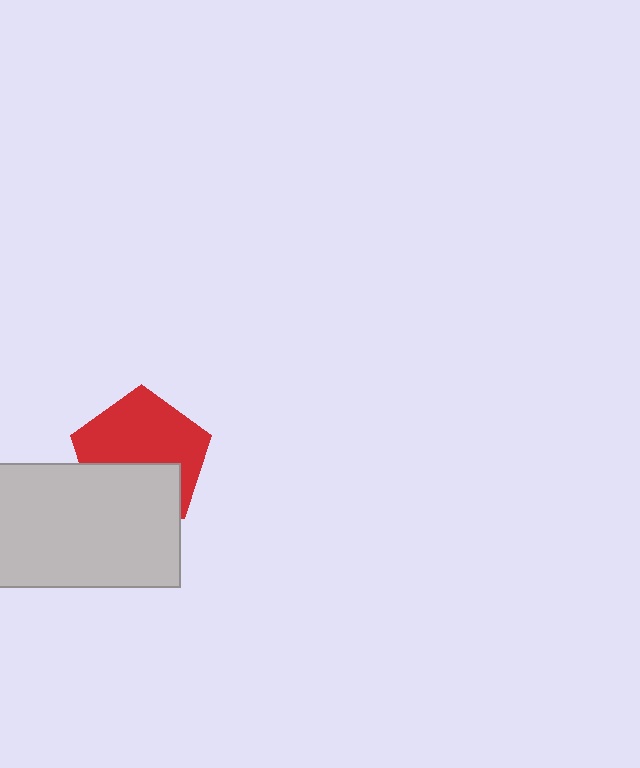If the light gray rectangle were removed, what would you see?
You would see the complete red pentagon.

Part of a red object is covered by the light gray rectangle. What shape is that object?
It is a pentagon.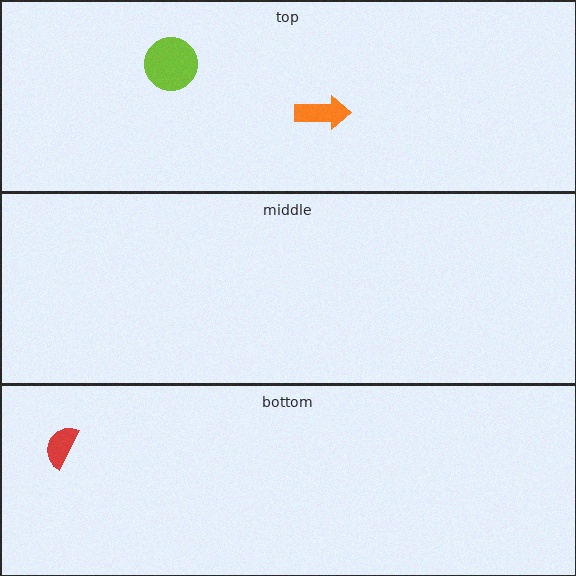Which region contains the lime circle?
The top region.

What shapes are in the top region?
The lime circle, the orange arrow.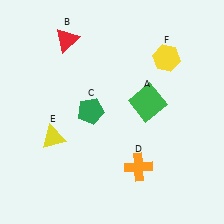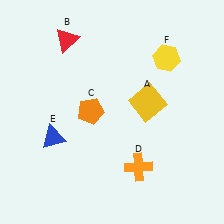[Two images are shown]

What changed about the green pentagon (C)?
In Image 1, C is green. In Image 2, it changed to orange.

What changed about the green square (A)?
In Image 1, A is green. In Image 2, it changed to yellow.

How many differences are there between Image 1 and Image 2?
There are 3 differences between the two images.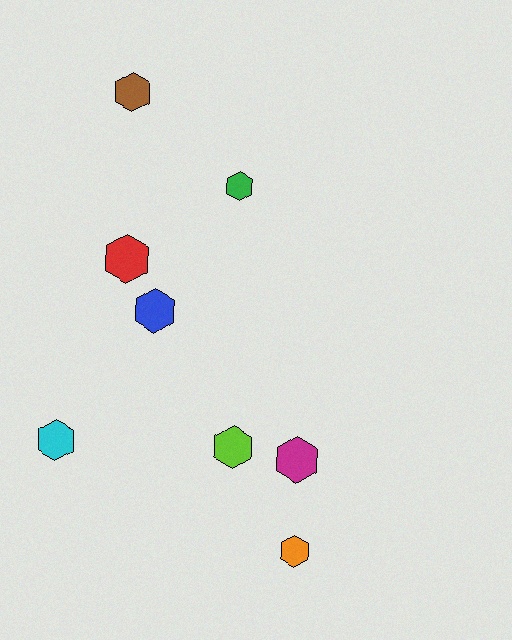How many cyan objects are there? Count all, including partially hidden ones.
There is 1 cyan object.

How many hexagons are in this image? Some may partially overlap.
There are 8 hexagons.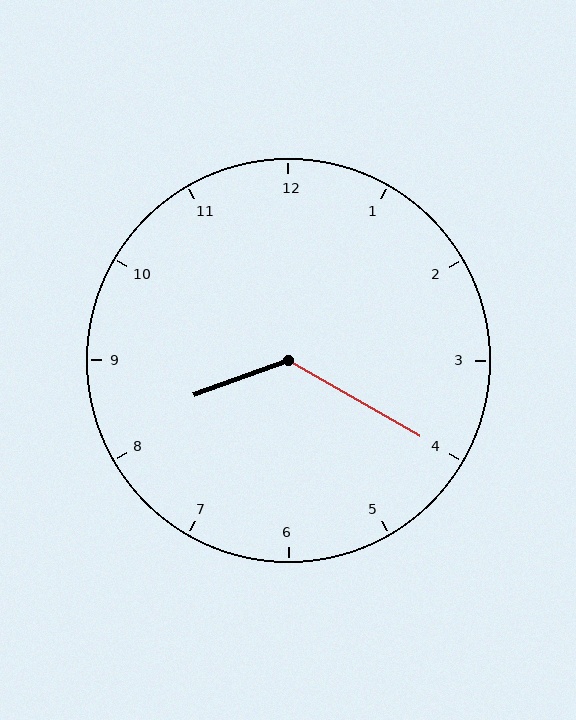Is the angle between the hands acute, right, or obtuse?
It is obtuse.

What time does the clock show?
8:20.